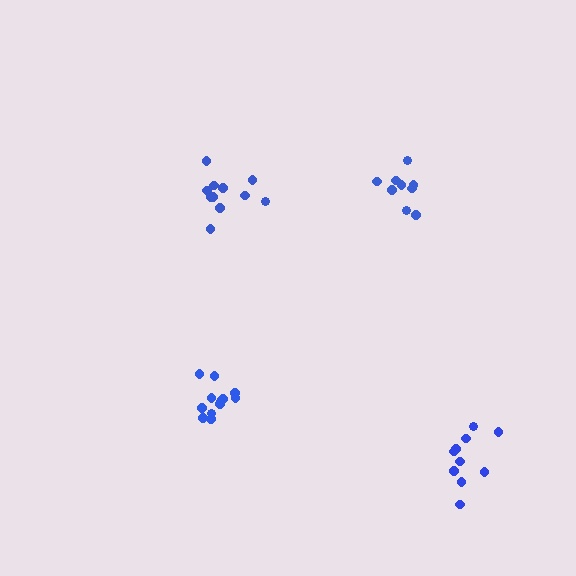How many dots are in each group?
Group 1: 11 dots, Group 2: 9 dots, Group 3: 12 dots, Group 4: 10 dots (42 total).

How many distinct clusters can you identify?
There are 4 distinct clusters.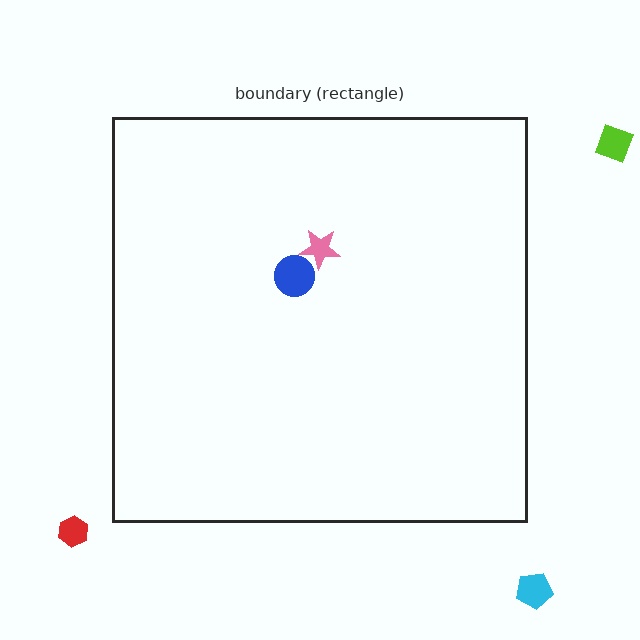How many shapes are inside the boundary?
2 inside, 3 outside.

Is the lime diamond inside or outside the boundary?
Outside.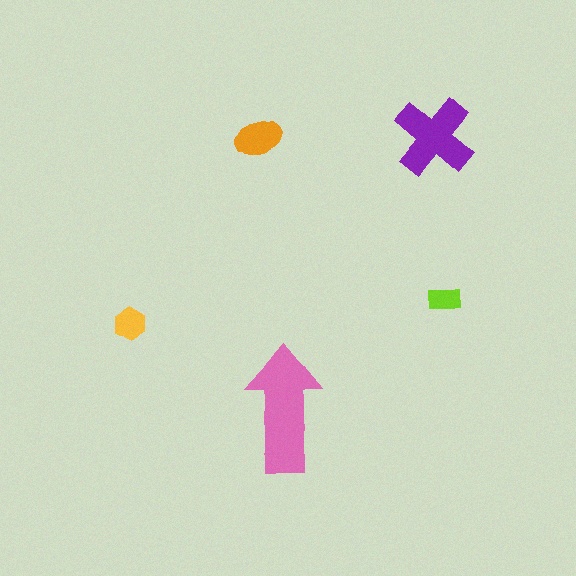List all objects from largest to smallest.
The pink arrow, the purple cross, the orange ellipse, the yellow hexagon, the lime rectangle.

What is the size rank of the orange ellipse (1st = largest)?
3rd.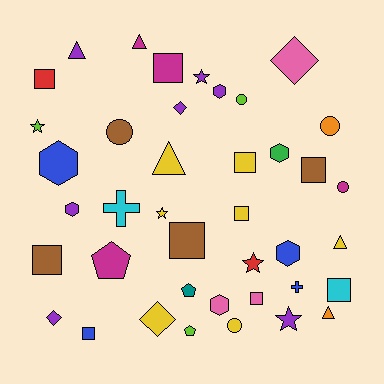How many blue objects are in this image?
There are 4 blue objects.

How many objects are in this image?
There are 40 objects.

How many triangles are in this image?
There are 5 triangles.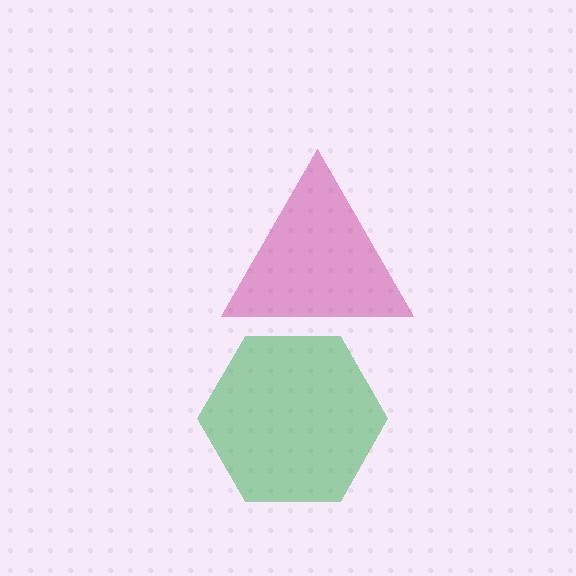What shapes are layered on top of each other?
The layered shapes are: a green hexagon, a magenta triangle.